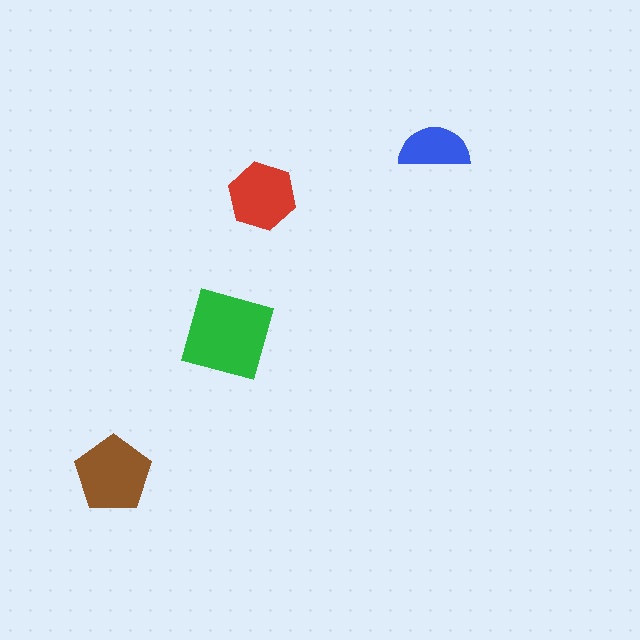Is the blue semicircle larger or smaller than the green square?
Smaller.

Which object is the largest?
The green square.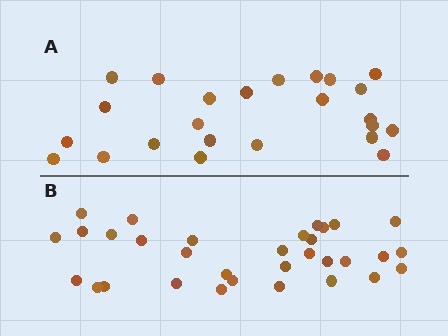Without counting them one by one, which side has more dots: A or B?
Region B (the bottom region) has more dots.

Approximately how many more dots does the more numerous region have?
Region B has roughly 8 or so more dots than region A.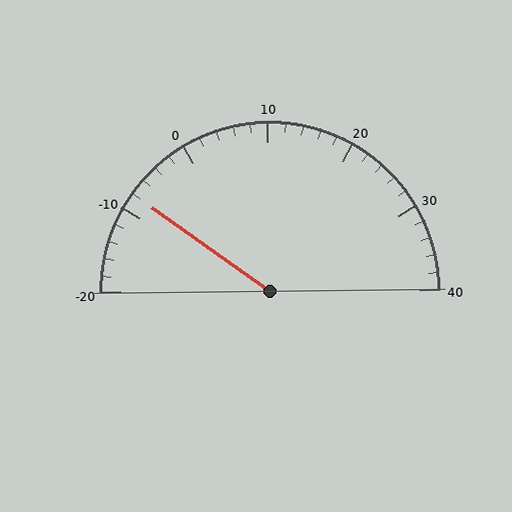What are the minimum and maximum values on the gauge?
The gauge ranges from -20 to 40.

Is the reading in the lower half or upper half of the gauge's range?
The reading is in the lower half of the range (-20 to 40).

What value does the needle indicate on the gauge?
The needle indicates approximately -8.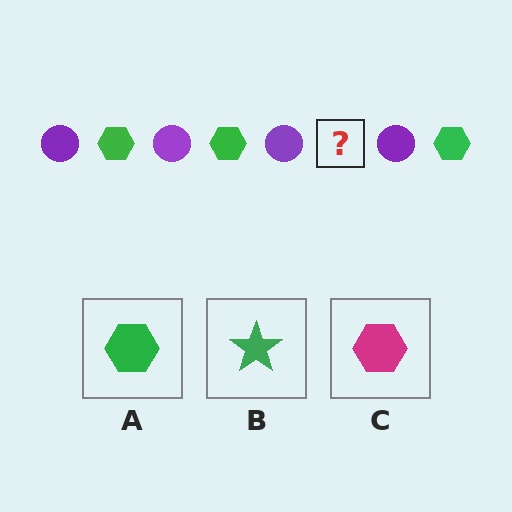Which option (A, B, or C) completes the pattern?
A.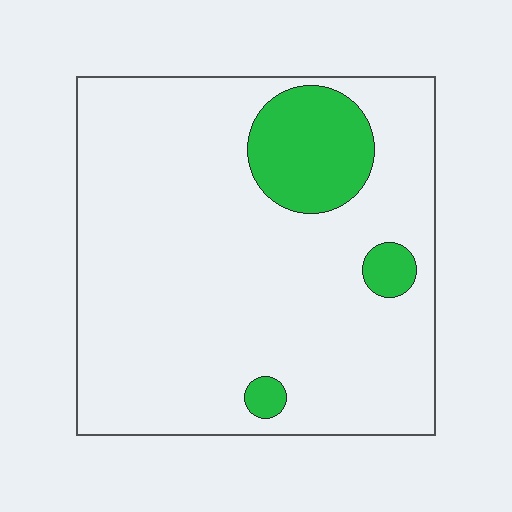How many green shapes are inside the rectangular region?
3.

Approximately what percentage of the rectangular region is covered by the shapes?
Approximately 15%.